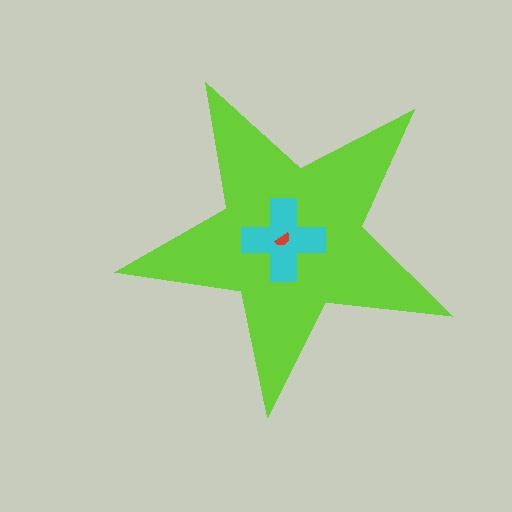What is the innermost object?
The red semicircle.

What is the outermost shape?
The lime star.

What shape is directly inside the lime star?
The cyan cross.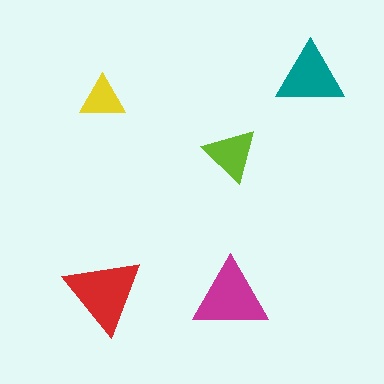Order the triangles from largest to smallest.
the red one, the magenta one, the teal one, the lime one, the yellow one.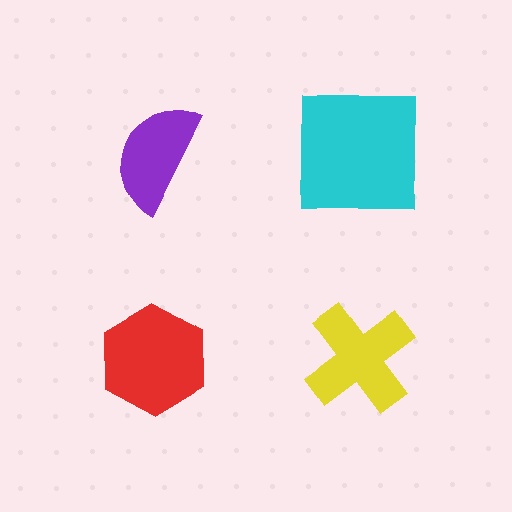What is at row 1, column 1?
A purple semicircle.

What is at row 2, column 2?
A yellow cross.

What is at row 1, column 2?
A cyan square.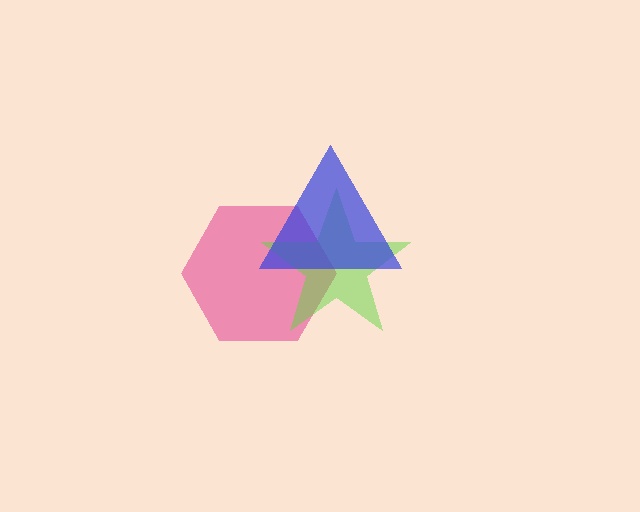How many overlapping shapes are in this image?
There are 3 overlapping shapes in the image.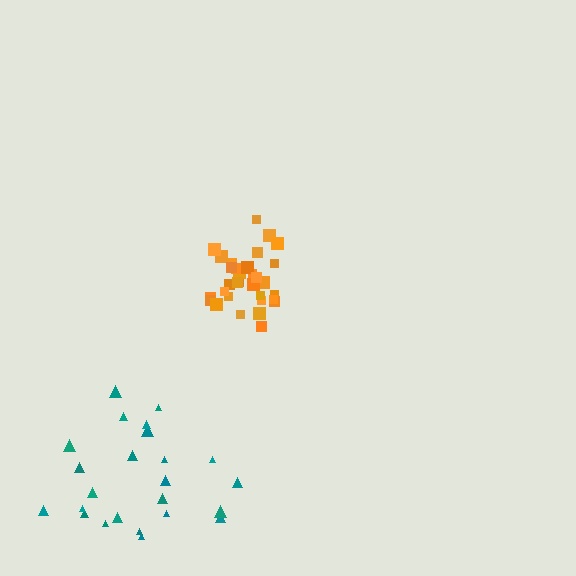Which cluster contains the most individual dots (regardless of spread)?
Orange (32).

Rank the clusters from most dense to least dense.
orange, teal.